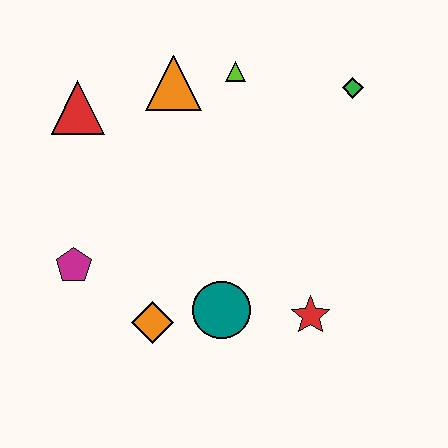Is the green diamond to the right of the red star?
Yes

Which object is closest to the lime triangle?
The orange triangle is closest to the lime triangle.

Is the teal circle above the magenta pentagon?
No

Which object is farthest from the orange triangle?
The red star is farthest from the orange triangle.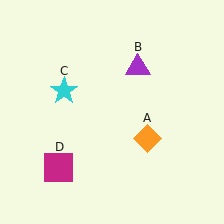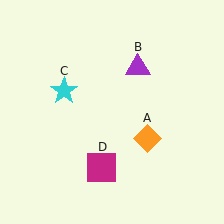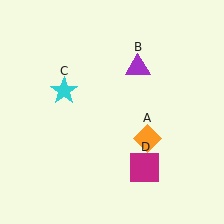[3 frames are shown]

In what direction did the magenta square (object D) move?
The magenta square (object D) moved right.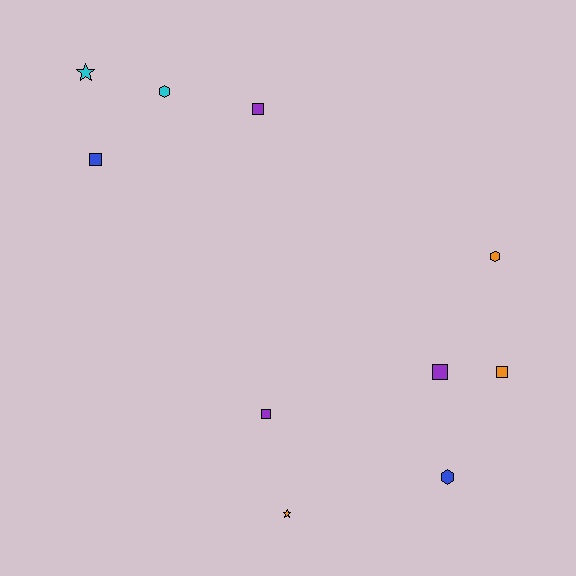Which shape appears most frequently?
Square, with 5 objects.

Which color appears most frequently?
Purple, with 3 objects.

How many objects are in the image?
There are 10 objects.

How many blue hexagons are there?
There is 1 blue hexagon.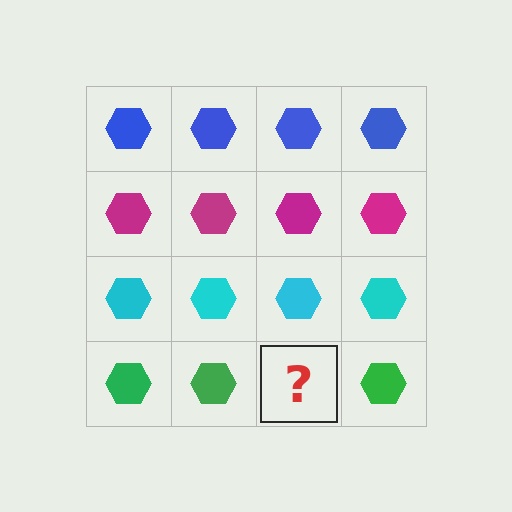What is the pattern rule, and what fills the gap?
The rule is that each row has a consistent color. The gap should be filled with a green hexagon.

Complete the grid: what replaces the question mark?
The question mark should be replaced with a green hexagon.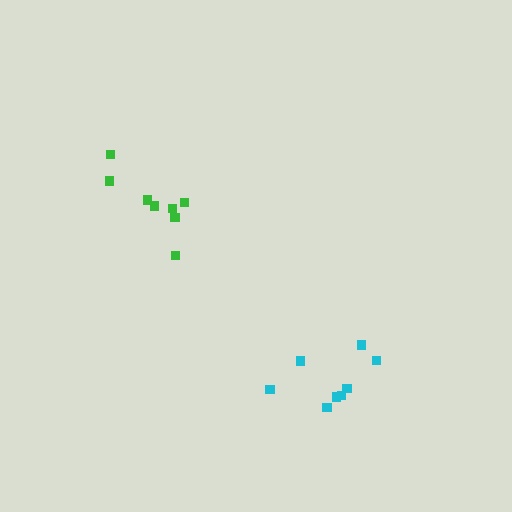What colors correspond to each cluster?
The clusters are colored: green, cyan.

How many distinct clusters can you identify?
There are 2 distinct clusters.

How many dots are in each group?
Group 1: 8 dots, Group 2: 8 dots (16 total).